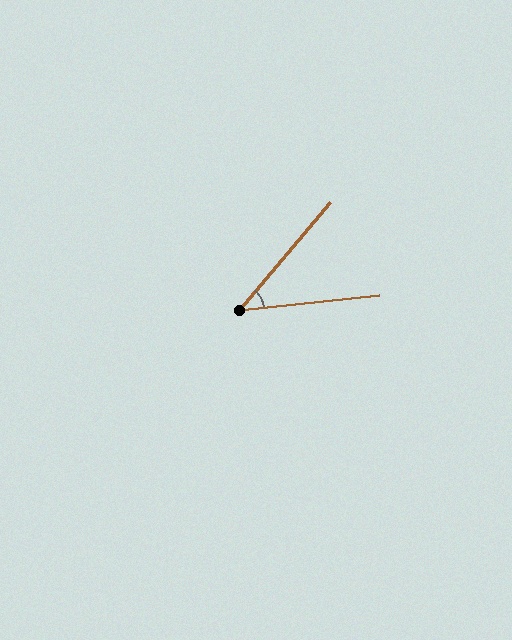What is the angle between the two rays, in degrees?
Approximately 44 degrees.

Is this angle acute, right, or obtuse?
It is acute.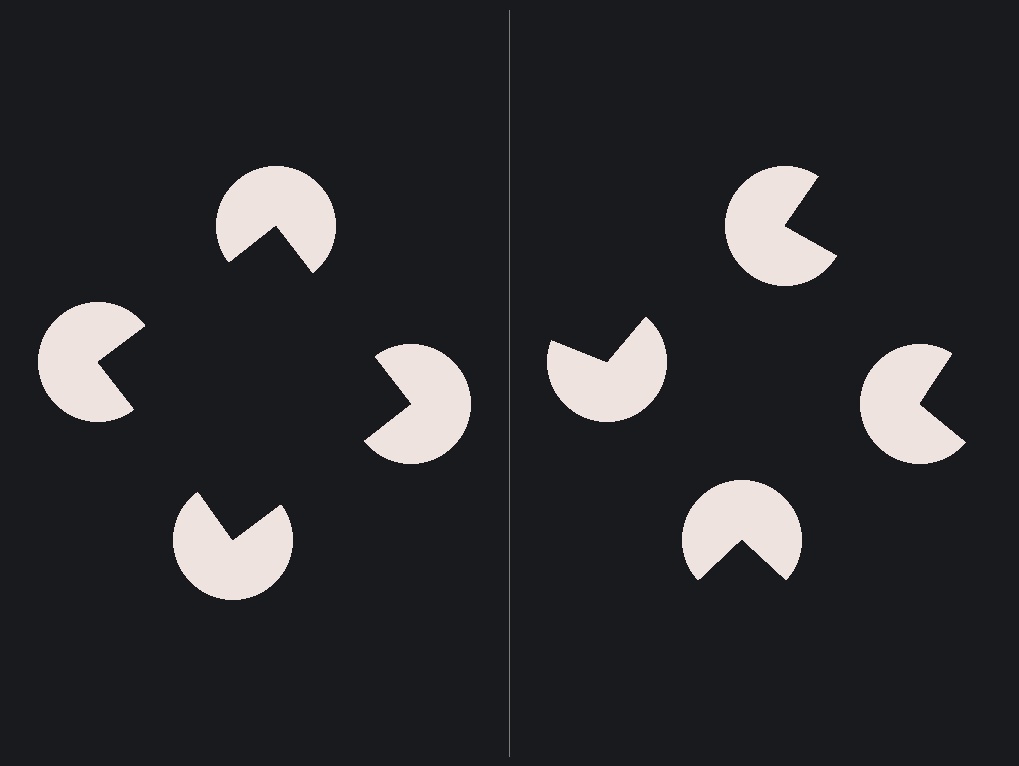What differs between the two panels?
The pac-man discs are positioned identically on both sides; only the wedge orientations differ. On the left they align to a square; on the right they are misaligned.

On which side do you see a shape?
An illusory square appears on the left side. On the right side the wedge cuts are rotated, so no coherent shape forms.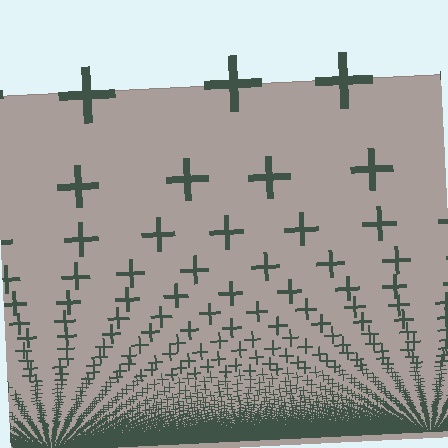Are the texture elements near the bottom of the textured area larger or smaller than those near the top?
Smaller. The gradient is inverted — elements near the bottom are smaller and denser.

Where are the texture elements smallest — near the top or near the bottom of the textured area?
Near the bottom.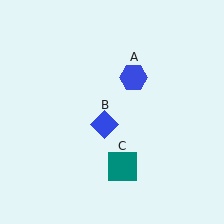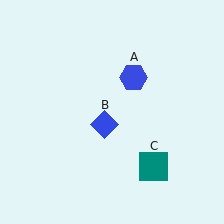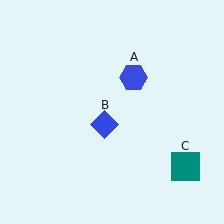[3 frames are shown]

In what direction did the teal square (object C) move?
The teal square (object C) moved right.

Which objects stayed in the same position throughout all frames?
Blue hexagon (object A) and blue diamond (object B) remained stationary.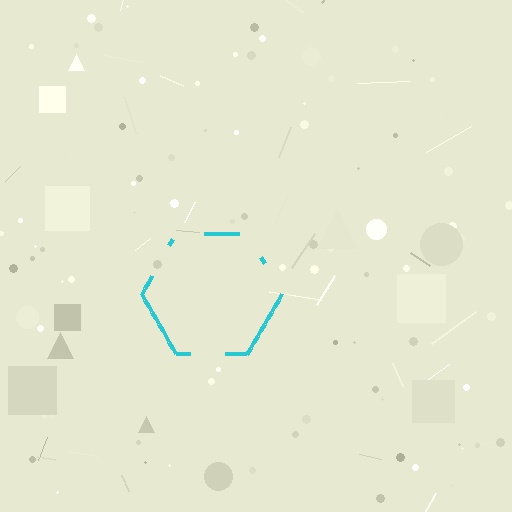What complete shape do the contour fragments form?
The contour fragments form a hexagon.